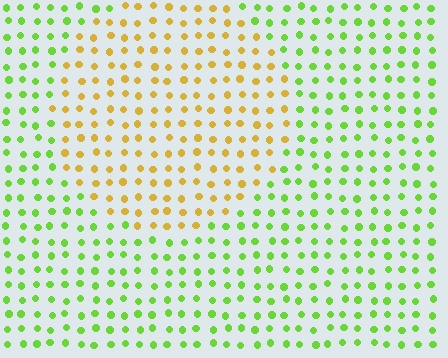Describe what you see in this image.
The image is filled with small lime elements in a uniform arrangement. A circle-shaped region is visible where the elements are tinted to a slightly different hue, forming a subtle color boundary.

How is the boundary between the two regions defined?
The boundary is defined purely by a slight shift in hue (about 56 degrees). Spacing, size, and orientation are identical on both sides.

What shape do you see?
I see a circle.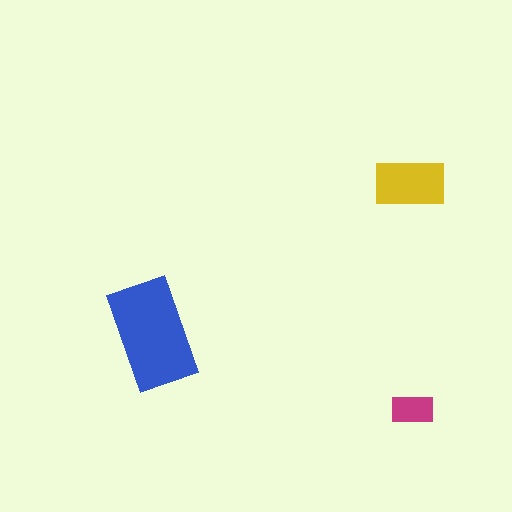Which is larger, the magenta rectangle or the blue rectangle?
The blue one.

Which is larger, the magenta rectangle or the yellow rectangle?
The yellow one.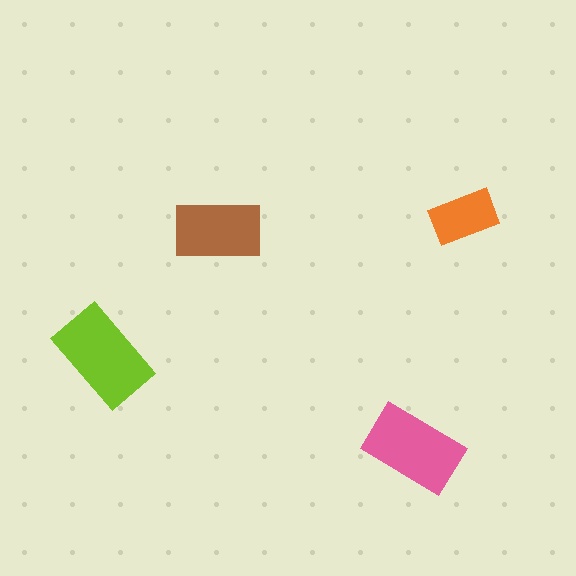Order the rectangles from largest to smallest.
the lime one, the pink one, the brown one, the orange one.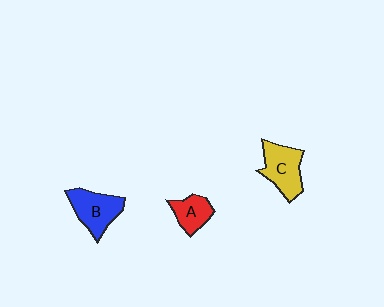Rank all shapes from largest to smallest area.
From largest to smallest: B (blue), C (yellow), A (red).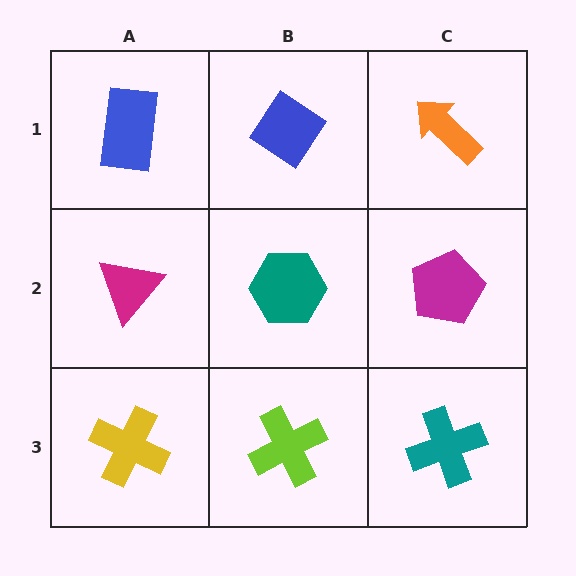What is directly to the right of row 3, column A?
A lime cross.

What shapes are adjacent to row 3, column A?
A magenta triangle (row 2, column A), a lime cross (row 3, column B).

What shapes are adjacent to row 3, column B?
A teal hexagon (row 2, column B), a yellow cross (row 3, column A), a teal cross (row 3, column C).